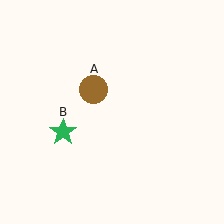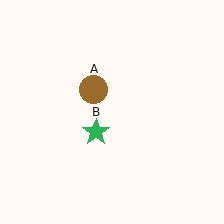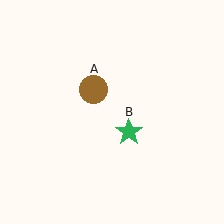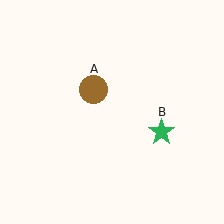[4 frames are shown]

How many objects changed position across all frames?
1 object changed position: green star (object B).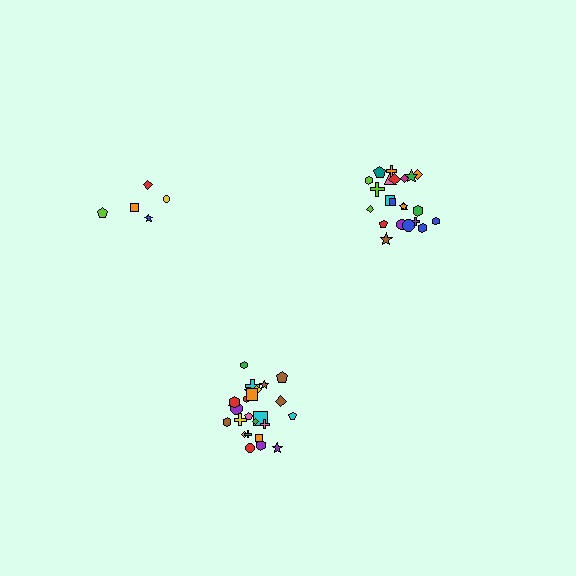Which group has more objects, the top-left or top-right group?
The top-right group.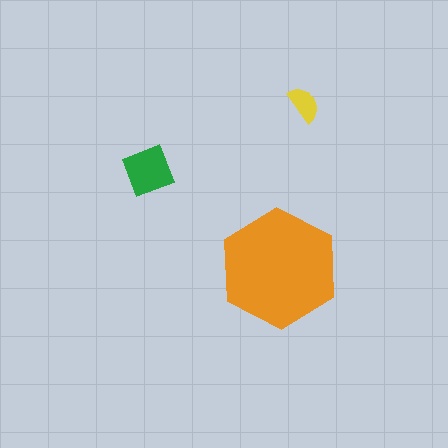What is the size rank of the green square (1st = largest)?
2nd.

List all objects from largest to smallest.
The orange hexagon, the green square, the yellow semicircle.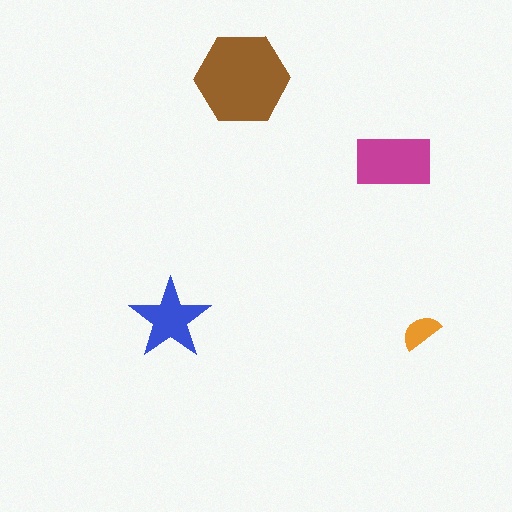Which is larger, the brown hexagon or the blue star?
The brown hexagon.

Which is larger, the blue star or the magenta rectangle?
The magenta rectangle.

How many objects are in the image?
There are 4 objects in the image.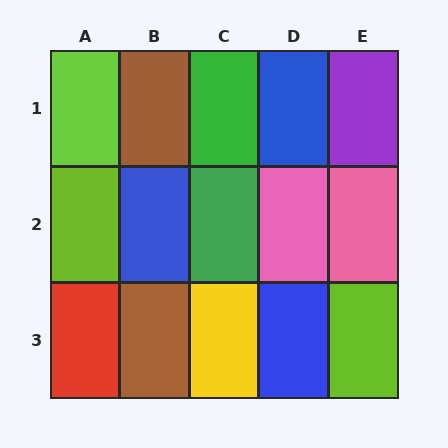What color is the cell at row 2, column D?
Pink.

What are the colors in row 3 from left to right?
Red, brown, yellow, blue, lime.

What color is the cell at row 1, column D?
Blue.